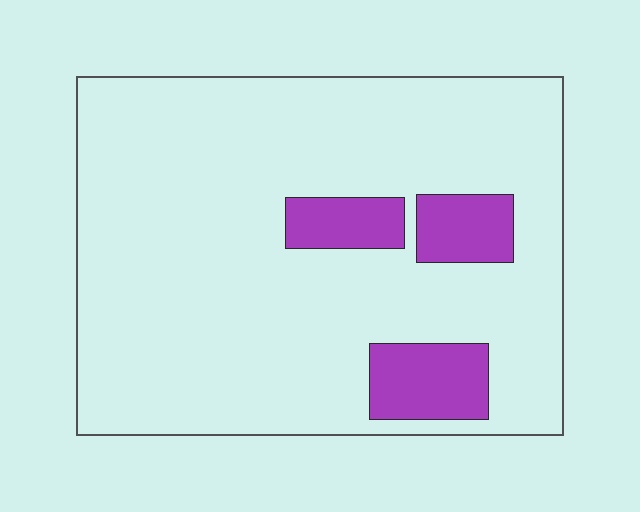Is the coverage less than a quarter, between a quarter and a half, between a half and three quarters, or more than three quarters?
Less than a quarter.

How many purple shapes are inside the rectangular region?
3.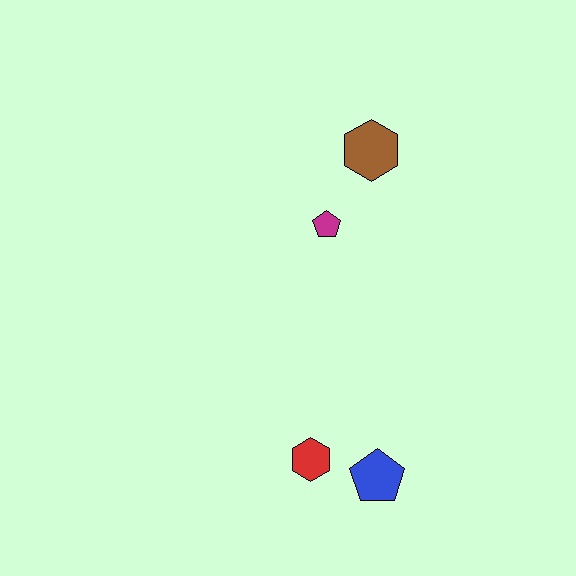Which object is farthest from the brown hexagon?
The blue pentagon is farthest from the brown hexagon.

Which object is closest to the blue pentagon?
The red hexagon is closest to the blue pentagon.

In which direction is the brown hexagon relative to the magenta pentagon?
The brown hexagon is above the magenta pentagon.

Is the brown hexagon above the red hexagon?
Yes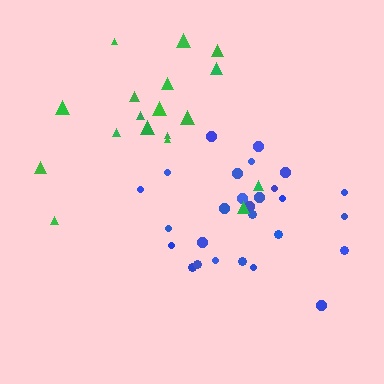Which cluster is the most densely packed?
Blue.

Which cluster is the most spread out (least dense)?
Green.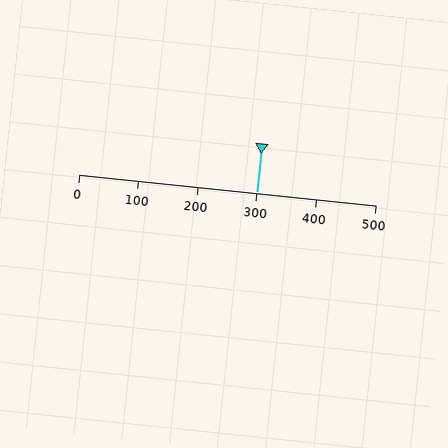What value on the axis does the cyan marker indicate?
The marker indicates approximately 300.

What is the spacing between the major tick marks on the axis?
The major ticks are spaced 100 apart.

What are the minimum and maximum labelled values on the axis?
The axis runs from 0 to 500.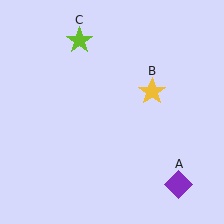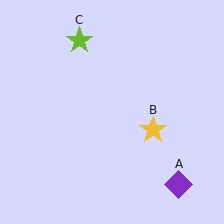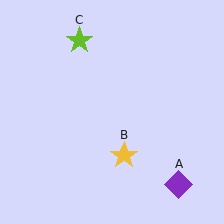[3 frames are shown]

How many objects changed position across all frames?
1 object changed position: yellow star (object B).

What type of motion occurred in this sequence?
The yellow star (object B) rotated clockwise around the center of the scene.